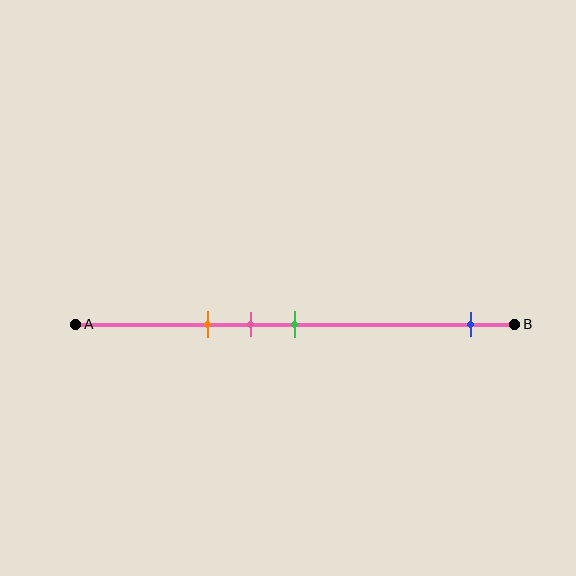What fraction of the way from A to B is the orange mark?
The orange mark is approximately 30% (0.3) of the way from A to B.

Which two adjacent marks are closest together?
The pink and green marks are the closest adjacent pair.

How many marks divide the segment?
There are 4 marks dividing the segment.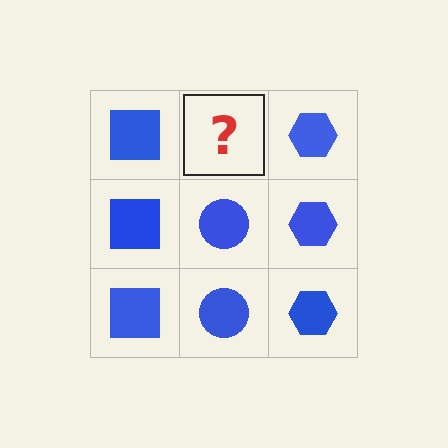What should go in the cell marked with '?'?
The missing cell should contain a blue circle.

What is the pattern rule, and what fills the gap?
The rule is that each column has a consistent shape. The gap should be filled with a blue circle.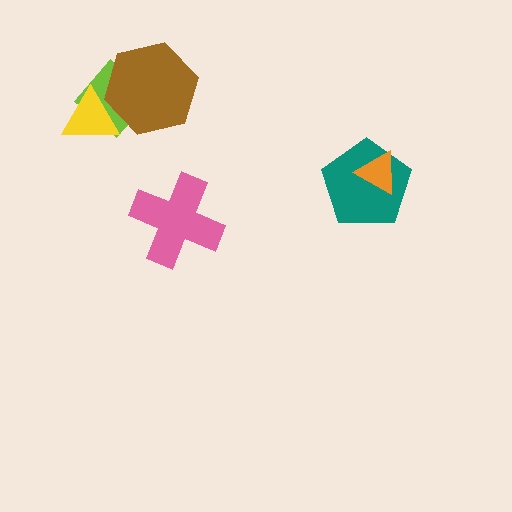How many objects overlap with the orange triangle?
1 object overlaps with the orange triangle.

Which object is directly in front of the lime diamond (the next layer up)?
The brown hexagon is directly in front of the lime diamond.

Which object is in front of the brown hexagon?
The yellow triangle is in front of the brown hexagon.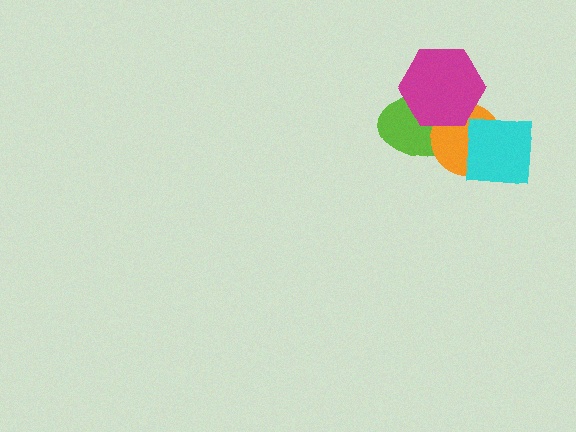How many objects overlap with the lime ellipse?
2 objects overlap with the lime ellipse.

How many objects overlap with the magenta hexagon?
2 objects overlap with the magenta hexagon.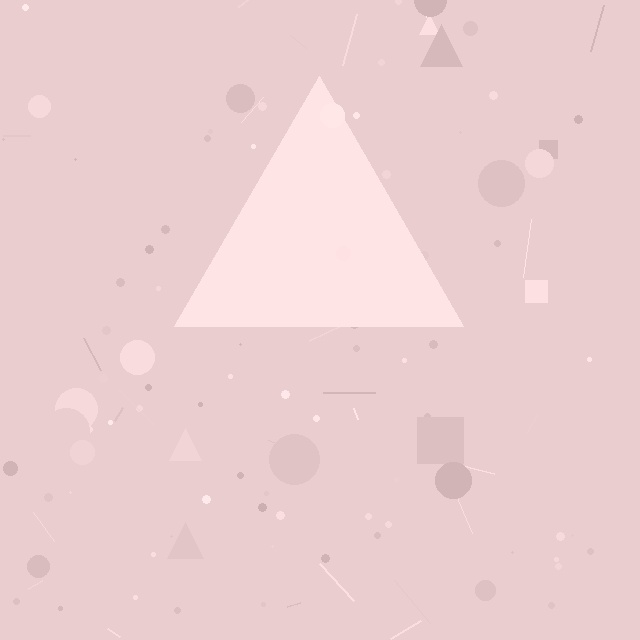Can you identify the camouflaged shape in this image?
The camouflaged shape is a triangle.